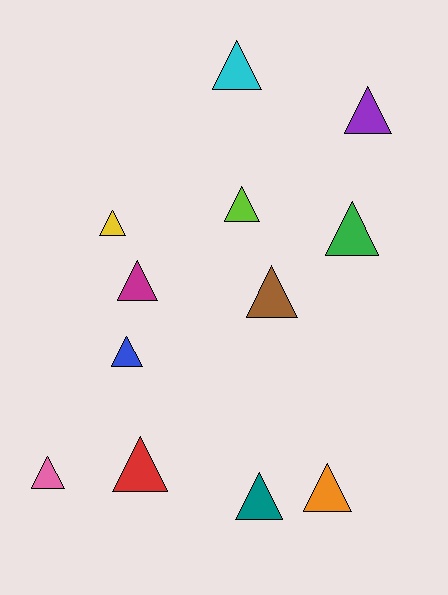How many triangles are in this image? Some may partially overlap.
There are 12 triangles.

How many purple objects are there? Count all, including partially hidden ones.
There is 1 purple object.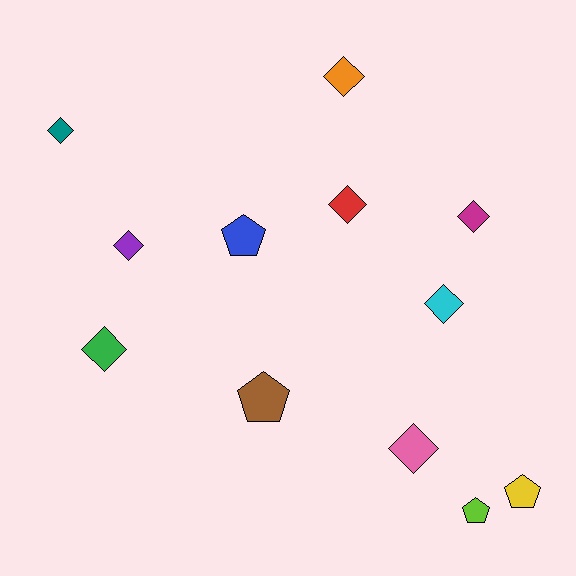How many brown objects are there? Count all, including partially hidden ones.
There is 1 brown object.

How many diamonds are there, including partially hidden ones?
There are 8 diamonds.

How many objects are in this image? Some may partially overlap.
There are 12 objects.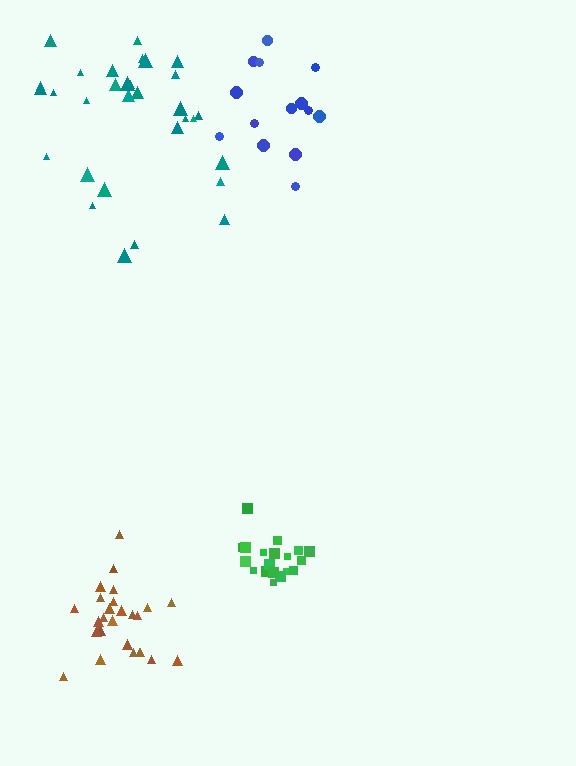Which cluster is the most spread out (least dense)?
Teal.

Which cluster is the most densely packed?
Green.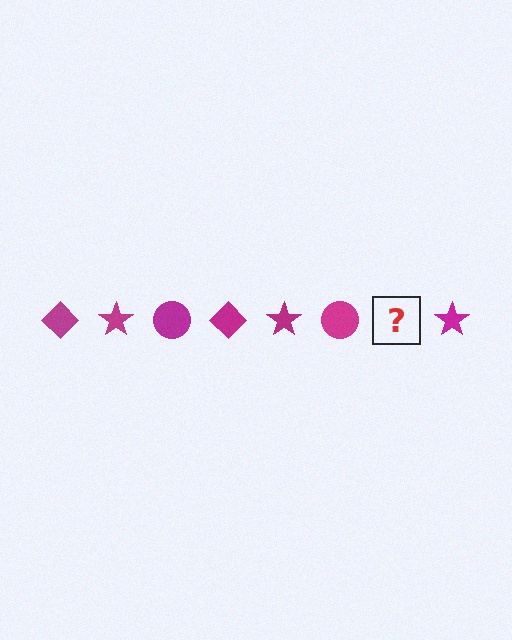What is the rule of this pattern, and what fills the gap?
The rule is that the pattern cycles through diamond, star, circle shapes in magenta. The gap should be filled with a magenta diamond.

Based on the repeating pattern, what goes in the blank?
The blank should be a magenta diamond.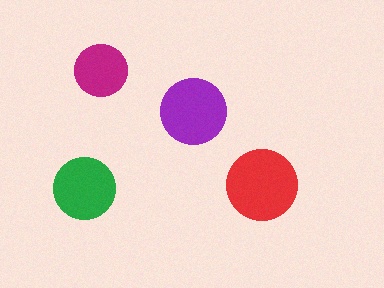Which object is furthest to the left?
The green circle is leftmost.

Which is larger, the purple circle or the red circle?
The red one.